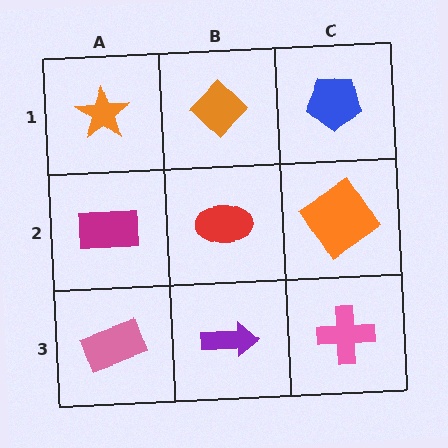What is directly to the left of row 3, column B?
A pink rectangle.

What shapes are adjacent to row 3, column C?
An orange diamond (row 2, column C), a purple arrow (row 3, column B).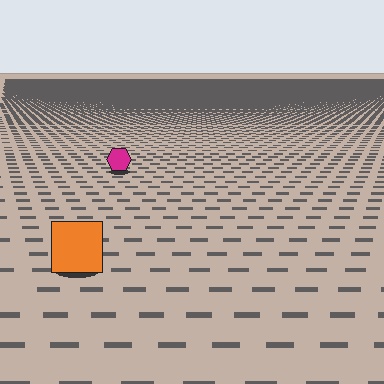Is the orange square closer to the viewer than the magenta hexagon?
Yes. The orange square is closer — you can tell from the texture gradient: the ground texture is coarser near it.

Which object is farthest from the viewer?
The magenta hexagon is farthest from the viewer. It appears smaller and the ground texture around it is denser.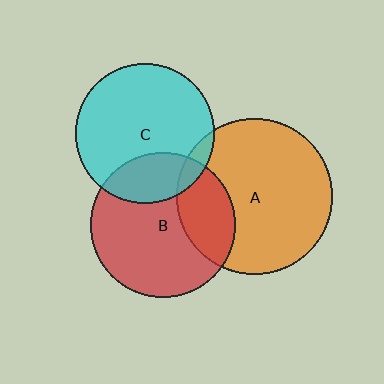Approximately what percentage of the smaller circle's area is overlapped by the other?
Approximately 25%.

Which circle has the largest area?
Circle A (orange).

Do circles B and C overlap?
Yes.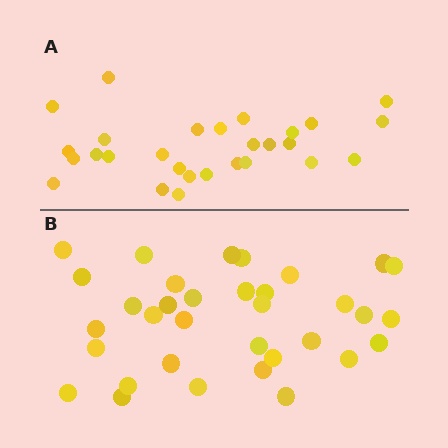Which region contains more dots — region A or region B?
Region B (the bottom region) has more dots.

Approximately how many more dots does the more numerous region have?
Region B has about 6 more dots than region A.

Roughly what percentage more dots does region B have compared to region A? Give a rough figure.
About 20% more.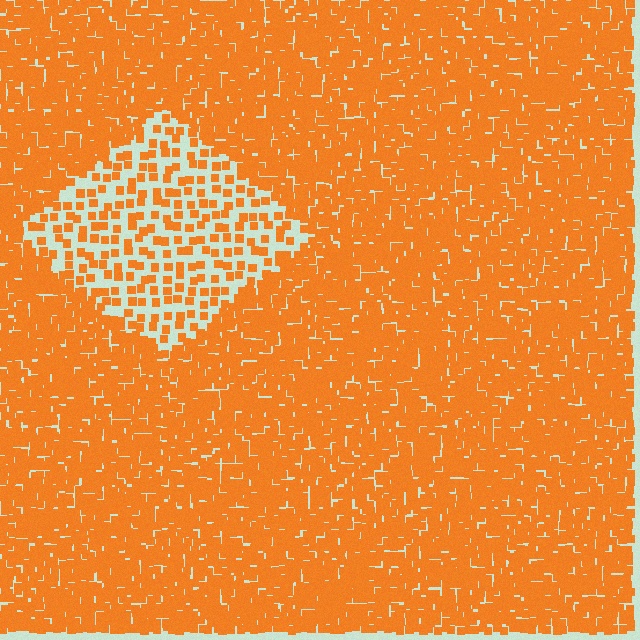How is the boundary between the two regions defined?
The boundary is defined by a change in element density (approximately 2.8x ratio). All elements are the same color, size, and shape.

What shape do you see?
I see a diamond.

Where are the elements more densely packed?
The elements are more densely packed outside the diamond boundary.